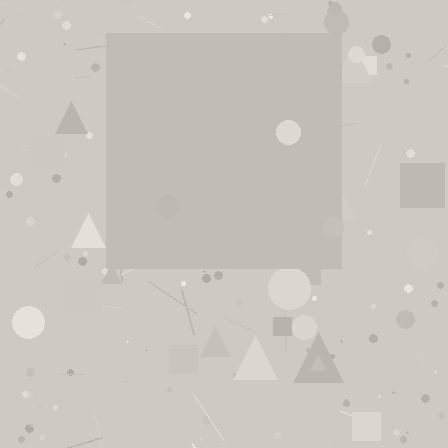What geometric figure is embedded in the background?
A square is embedded in the background.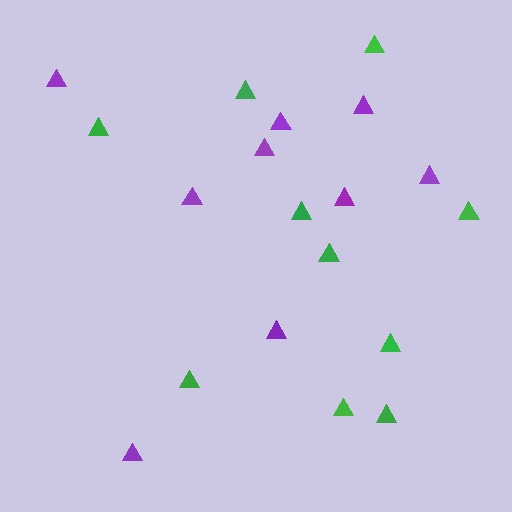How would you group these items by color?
There are 2 groups: one group of green triangles (10) and one group of purple triangles (9).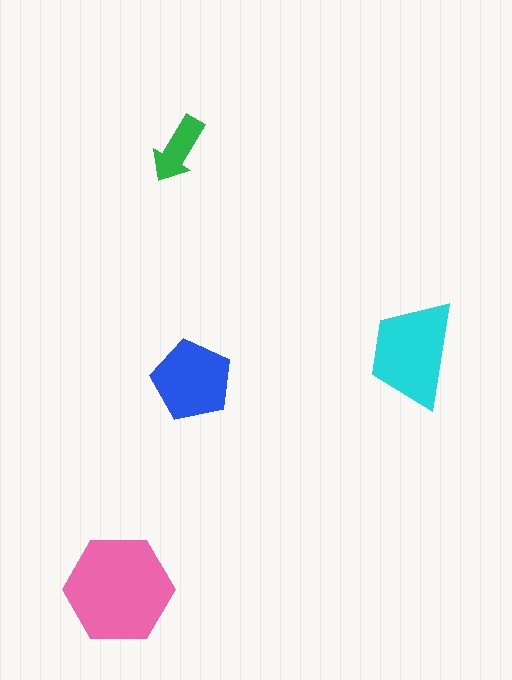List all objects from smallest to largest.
The green arrow, the blue pentagon, the cyan trapezoid, the pink hexagon.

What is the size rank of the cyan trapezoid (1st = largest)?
2nd.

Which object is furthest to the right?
The cyan trapezoid is rightmost.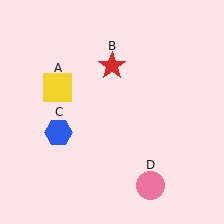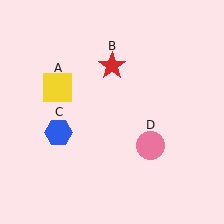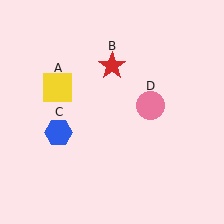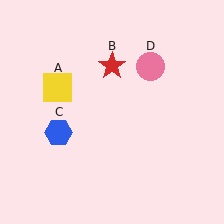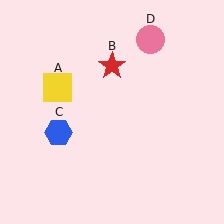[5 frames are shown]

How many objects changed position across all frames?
1 object changed position: pink circle (object D).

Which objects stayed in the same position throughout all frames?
Yellow square (object A) and red star (object B) and blue hexagon (object C) remained stationary.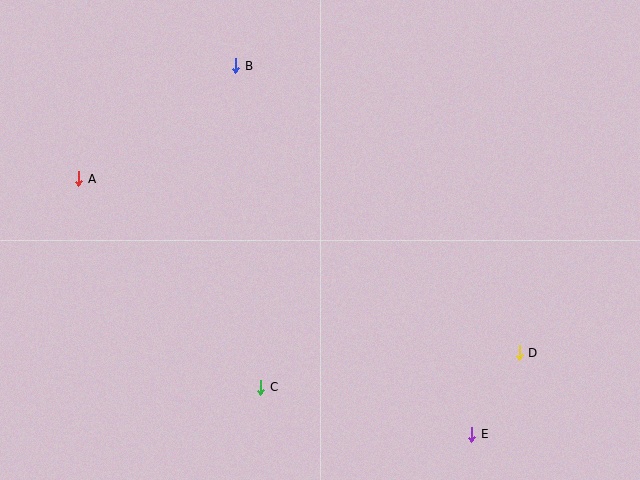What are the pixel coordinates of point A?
Point A is at (79, 179).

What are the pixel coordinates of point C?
Point C is at (261, 387).